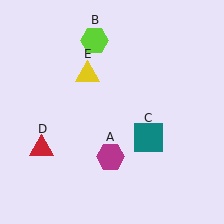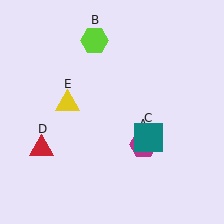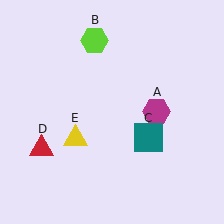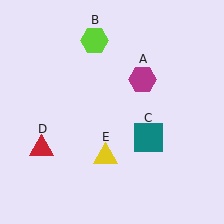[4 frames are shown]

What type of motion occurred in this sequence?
The magenta hexagon (object A), yellow triangle (object E) rotated counterclockwise around the center of the scene.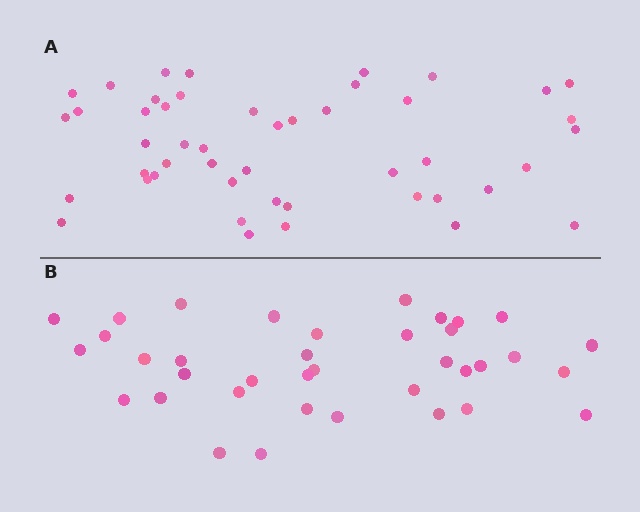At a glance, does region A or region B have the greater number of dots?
Region A (the top region) has more dots.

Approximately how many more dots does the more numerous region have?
Region A has roughly 10 or so more dots than region B.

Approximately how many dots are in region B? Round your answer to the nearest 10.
About 40 dots. (The exact count is 37, which rounds to 40.)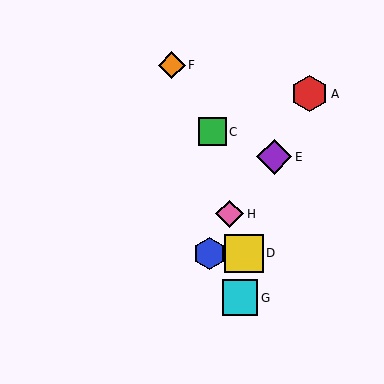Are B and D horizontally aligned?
Yes, both are at y≈253.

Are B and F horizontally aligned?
No, B is at y≈253 and F is at y≈65.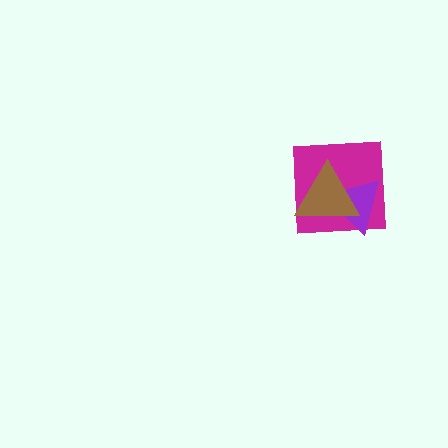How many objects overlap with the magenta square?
2 objects overlap with the magenta square.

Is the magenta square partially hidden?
Yes, it is partially covered by another shape.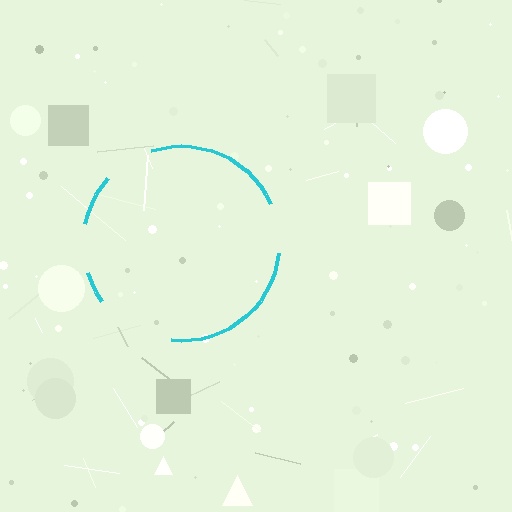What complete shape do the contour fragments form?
The contour fragments form a circle.